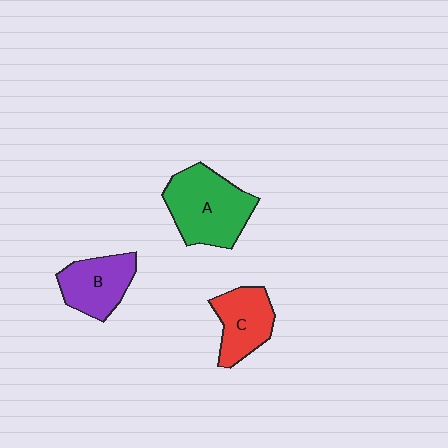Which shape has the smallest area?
Shape C (red).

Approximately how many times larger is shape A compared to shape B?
Approximately 1.5 times.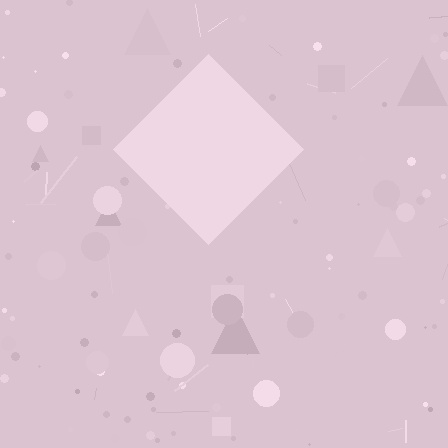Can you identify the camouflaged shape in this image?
The camouflaged shape is a diamond.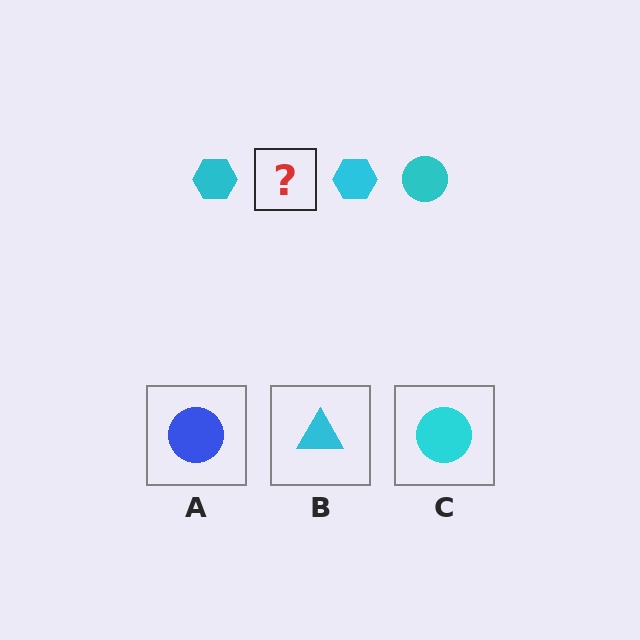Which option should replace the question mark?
Option C.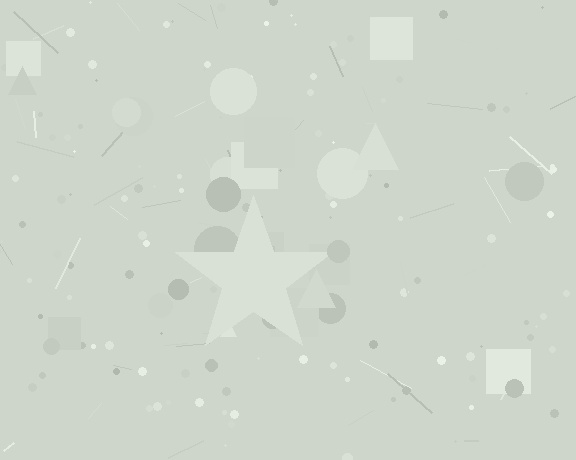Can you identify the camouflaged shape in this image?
The camouflaged shape is a star.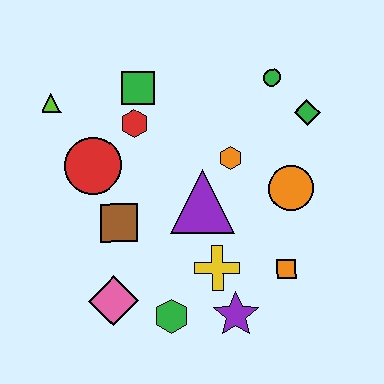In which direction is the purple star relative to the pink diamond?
The purple star is to the right of the pink diamond.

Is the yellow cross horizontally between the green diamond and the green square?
Yes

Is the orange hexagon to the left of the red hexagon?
No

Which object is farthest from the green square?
The purple star is farthest from the green square.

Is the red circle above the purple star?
Yes